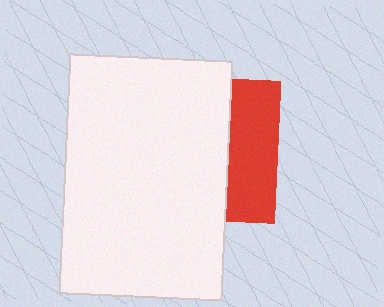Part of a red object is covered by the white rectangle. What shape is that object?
It is a square.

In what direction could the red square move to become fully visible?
The red square could move right. That would shift it out from behind the white rectangle entirely.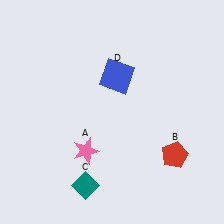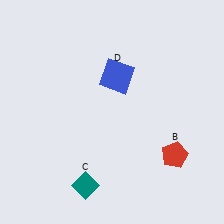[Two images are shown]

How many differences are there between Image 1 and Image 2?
There is 1 difference between the two images.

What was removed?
The pink star (A) was removed in Image 2.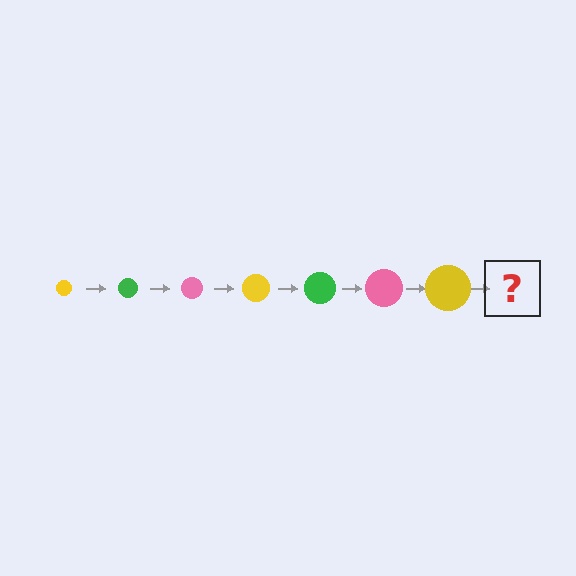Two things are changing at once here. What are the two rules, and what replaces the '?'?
The two rules are that the circle grows larger each step and the color cycles through yellow, green, and pink. The '?' should be a green circle, larger than the previous one.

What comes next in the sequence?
The next element should be a green circle, larger than the previous one.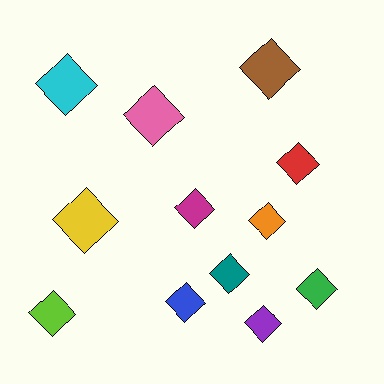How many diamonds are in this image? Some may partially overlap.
There are 12 diamonds.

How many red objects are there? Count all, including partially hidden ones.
There is 1 red object.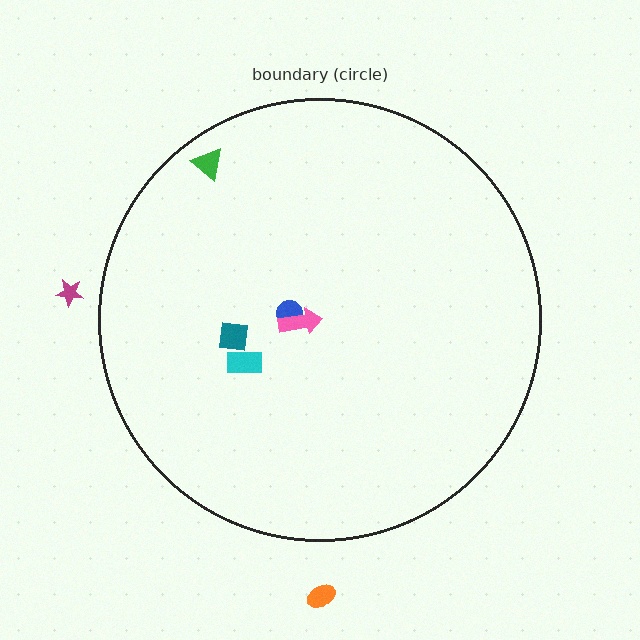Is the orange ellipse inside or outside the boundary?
Outside.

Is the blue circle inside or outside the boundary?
Inside.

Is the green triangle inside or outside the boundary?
Inside.